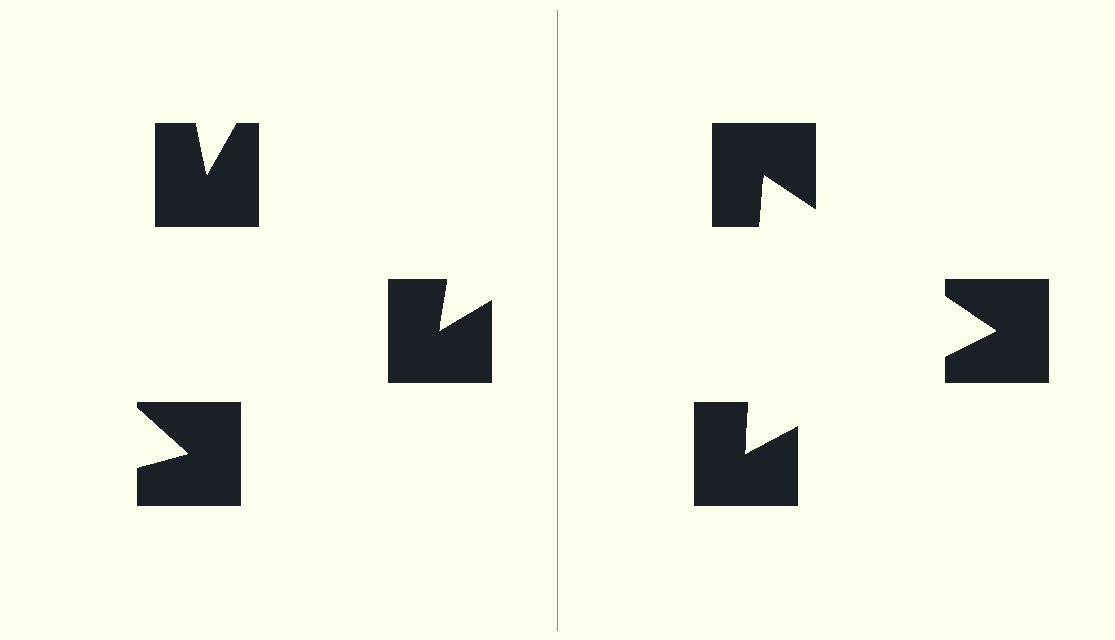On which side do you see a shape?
An illusory triangle appears on the right side. On the left side the wedge cuts are rotated, so no coherent shape forms.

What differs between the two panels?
The notched squares are positioned identically on both sides; only the wedge orientations differ. On the right they align to a triangle; on the left they are misaligned.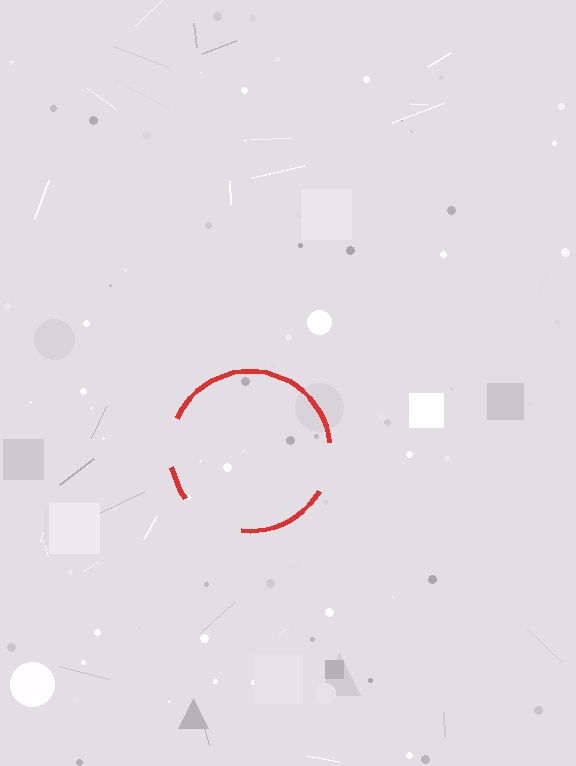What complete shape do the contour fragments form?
The contour fragments form a circle.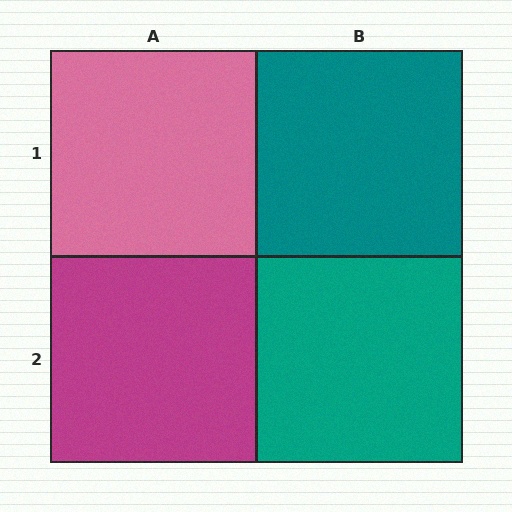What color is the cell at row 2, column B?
Teal.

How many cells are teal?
2 cells are teal.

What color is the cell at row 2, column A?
Magenta.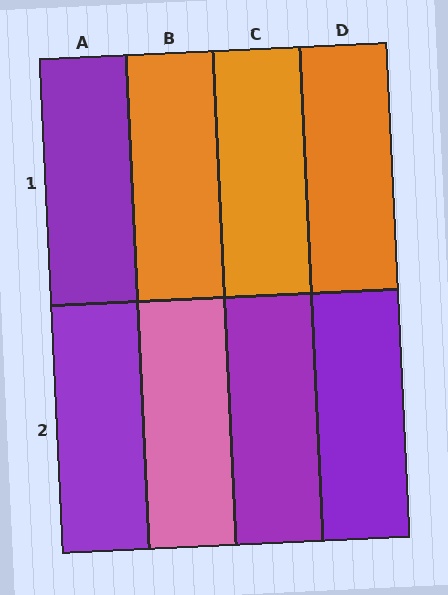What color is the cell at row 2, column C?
Purple.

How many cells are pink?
1 cell is pink.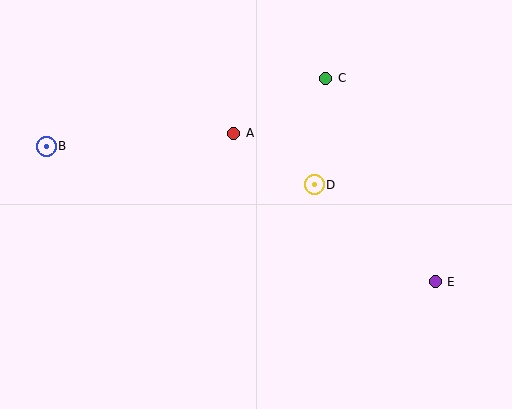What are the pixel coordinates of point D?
Point D is at (314, 185).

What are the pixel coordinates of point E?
Point E is at (435, 282).